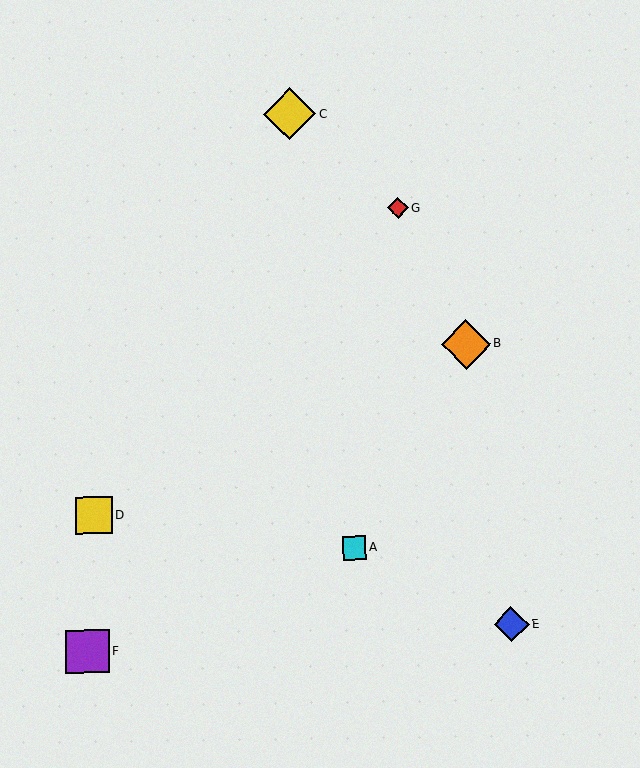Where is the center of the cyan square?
The center of the cyan square is at (354, 548).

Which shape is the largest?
The yellow diamond (labeled C) is the largest.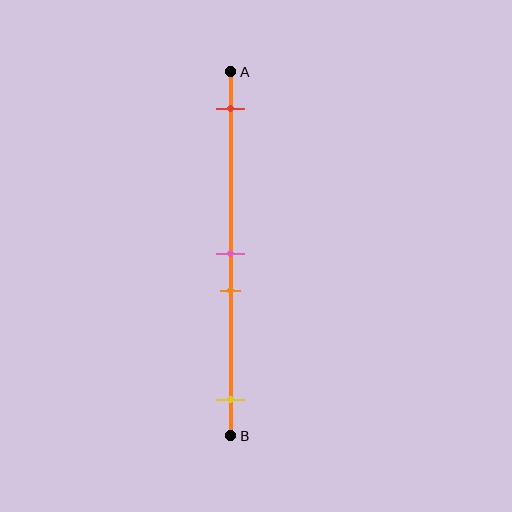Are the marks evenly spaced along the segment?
No, the marks are not evenly spaced.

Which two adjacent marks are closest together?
The pink and orange marks are the closest adjacent pair.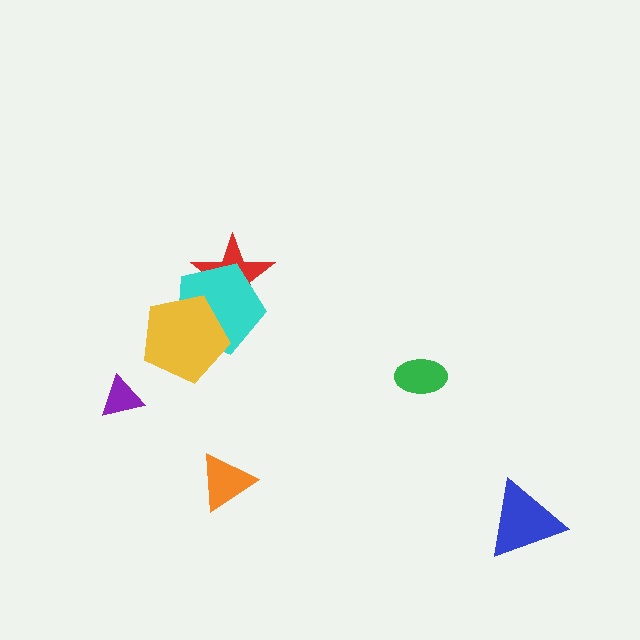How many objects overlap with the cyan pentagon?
2 objects overlap with the cyan pentagon.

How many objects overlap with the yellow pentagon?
2 objects overlap with the yellow pentagon.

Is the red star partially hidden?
Yes, it is partially covered by another shape.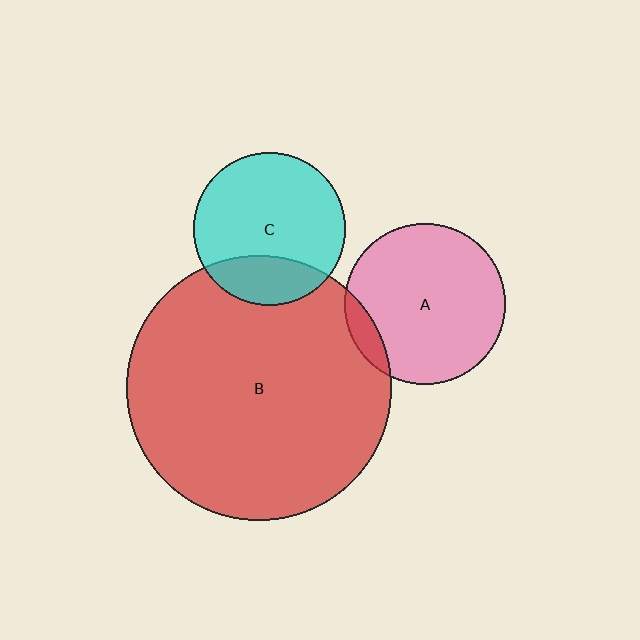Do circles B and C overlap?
Yes.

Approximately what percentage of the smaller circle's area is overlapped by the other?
Approximately 25%.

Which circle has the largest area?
Circle B (red).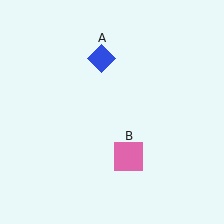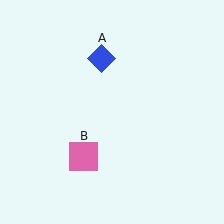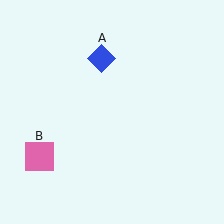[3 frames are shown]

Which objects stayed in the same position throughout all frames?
Blue diamond (object A) remained stationary.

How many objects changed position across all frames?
1 object changed position: pink square (object B).